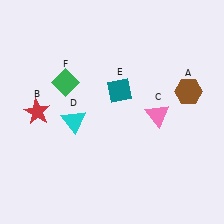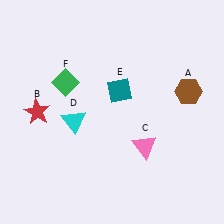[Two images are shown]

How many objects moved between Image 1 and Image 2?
1 object moved between the two images.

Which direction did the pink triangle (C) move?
The pink triangle (C) moved down.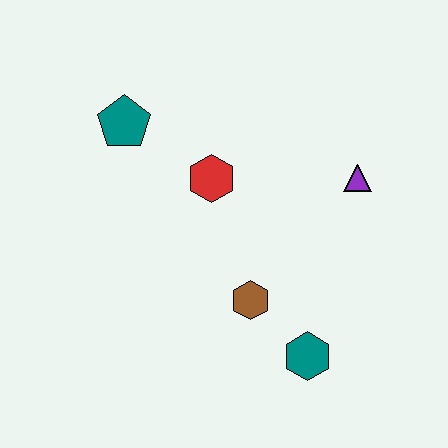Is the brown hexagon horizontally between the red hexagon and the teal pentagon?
No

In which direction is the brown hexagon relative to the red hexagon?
The brown hexagon is below the red hexagon.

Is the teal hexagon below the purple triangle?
Yes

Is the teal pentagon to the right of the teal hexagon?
No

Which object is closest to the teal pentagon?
The red hexagon is closest to the teal pentagon.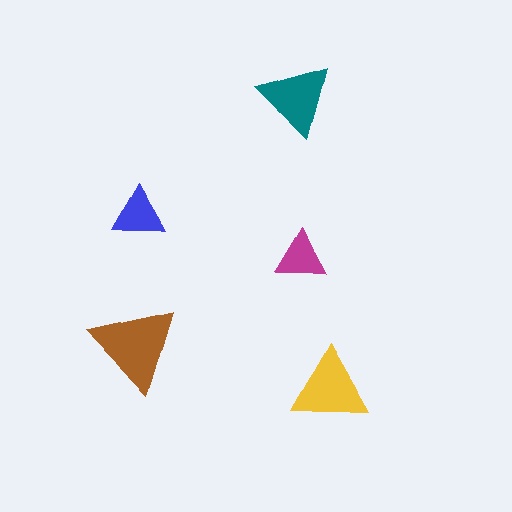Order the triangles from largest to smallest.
the brown one, the yellow one, the teal one, the blue one, the magenta one.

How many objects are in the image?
There are 5 objects in the image.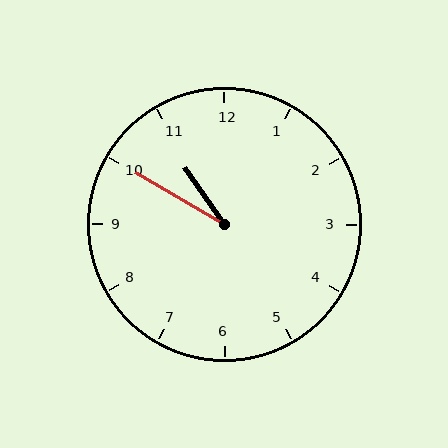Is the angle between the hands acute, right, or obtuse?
It is acute.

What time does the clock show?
10:50.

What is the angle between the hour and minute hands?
Approximately 25 degrees.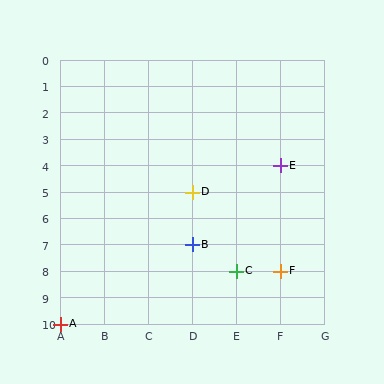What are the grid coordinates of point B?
Point B is at grid coordinates (D, 7).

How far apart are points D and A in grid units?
Points D and A are 3 columns and 5 rows apart (about 5.8 grid units diagonally).